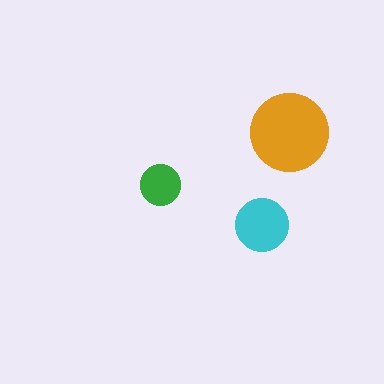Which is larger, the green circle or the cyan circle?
The cyan one.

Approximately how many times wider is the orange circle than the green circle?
About 2 times wider.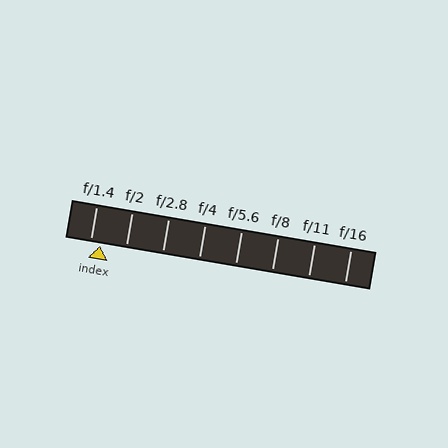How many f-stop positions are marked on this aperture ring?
There are 8 f-stop positions marked.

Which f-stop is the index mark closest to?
The index mark is closest to f/1.4.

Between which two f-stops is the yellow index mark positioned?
The index mark is between f/1.4 and f/2.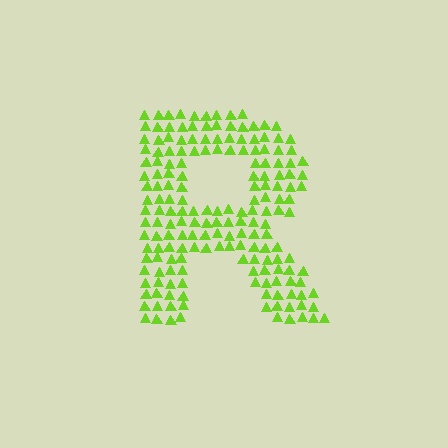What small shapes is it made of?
It is made of small triangles.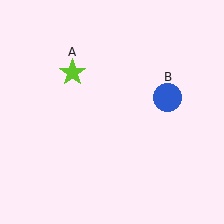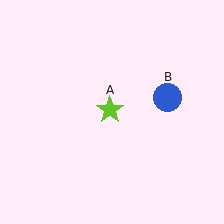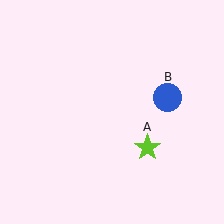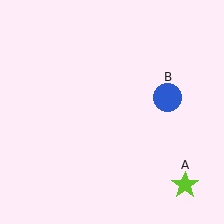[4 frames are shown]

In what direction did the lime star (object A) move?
The lime star (object A) moved down and to the right.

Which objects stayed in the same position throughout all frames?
Blue circle (object B) remained stationary.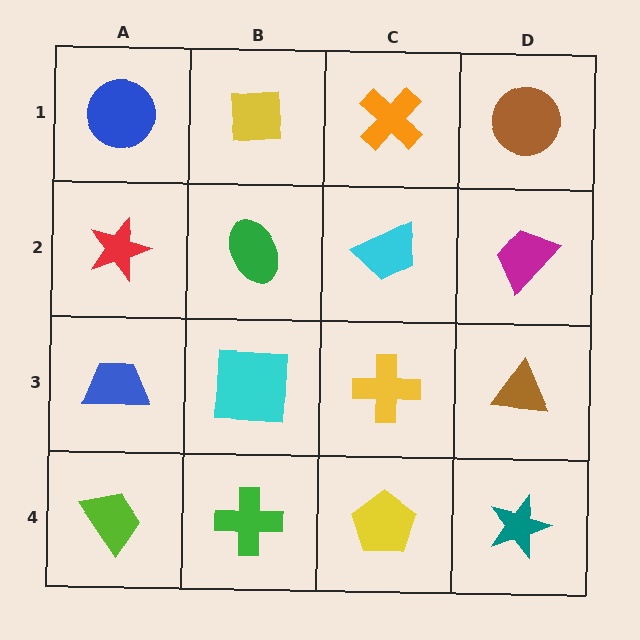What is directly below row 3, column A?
A lime trapezoid.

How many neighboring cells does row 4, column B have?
3.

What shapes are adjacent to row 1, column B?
A green ellipse (row 2, column B), a blue circle (row 1, column A), an orange cross (row 1, column C).